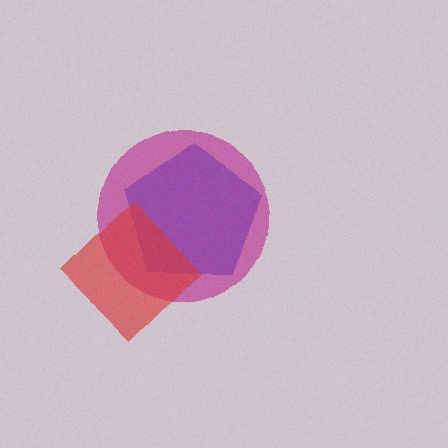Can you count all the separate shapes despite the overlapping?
Yes, there are 3 separate shapes.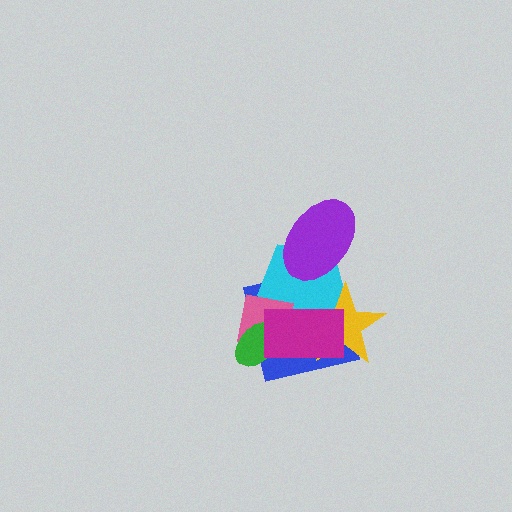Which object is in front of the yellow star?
The magenta rectangle is in front of the yellow star.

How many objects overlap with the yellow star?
3 objects overlap with the yellow star.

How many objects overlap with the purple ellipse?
1 object overlaps with the purple ellipse.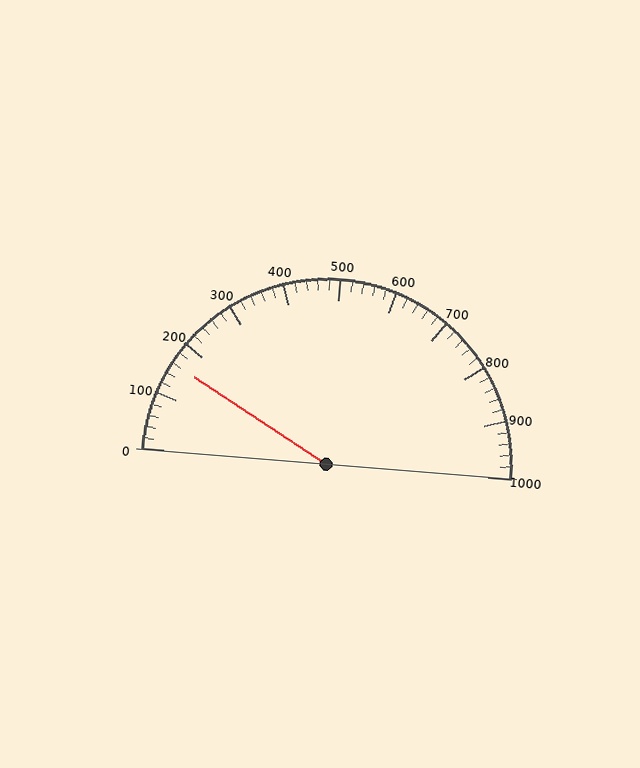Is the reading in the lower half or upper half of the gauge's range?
The reading is in the lower half of the range (0 to 1000).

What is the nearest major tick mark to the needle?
The nearest major tick mark is 200.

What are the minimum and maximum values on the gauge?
The gauge ranges from 0 to 1000.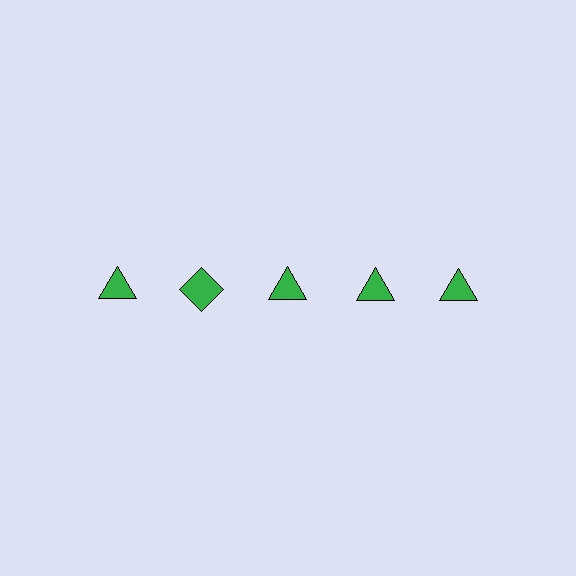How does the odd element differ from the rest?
It has a different shape: diamond instead of triangle.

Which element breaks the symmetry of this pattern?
The green diamond in the top row, second from left column breaks the symmetry. All other shapes are green triangles.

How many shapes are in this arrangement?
There are 5 shapes arranged in a grid pattern.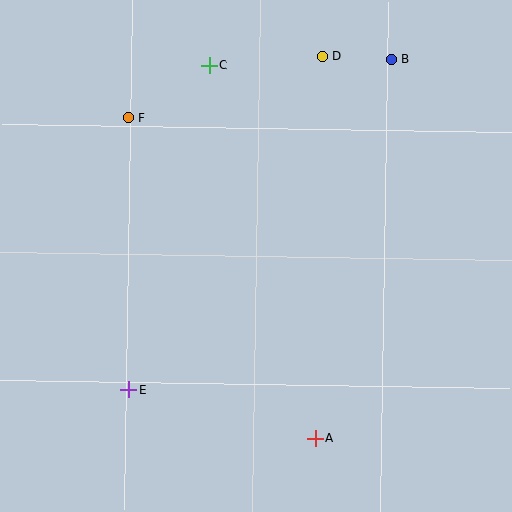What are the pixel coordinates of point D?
Point D is at (323, 56).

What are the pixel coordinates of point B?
Point B is at (392, 59).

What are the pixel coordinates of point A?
Point A is at (316, 438).